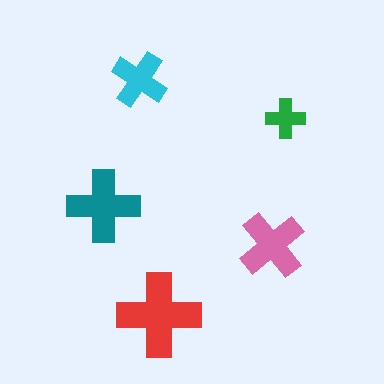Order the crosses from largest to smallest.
the red one, the teal one, the pink one, the cyan one, the green one.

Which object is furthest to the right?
The green cross is rightmost.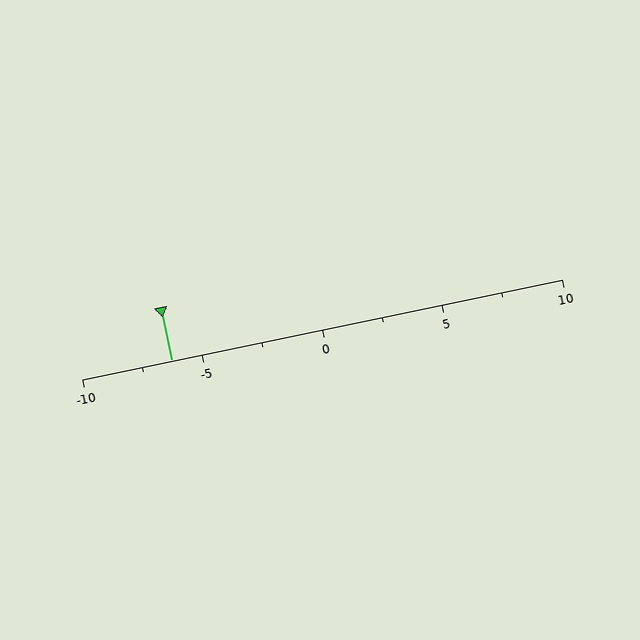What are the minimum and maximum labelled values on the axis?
The axis runs from -10 to 10.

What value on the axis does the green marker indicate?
The marker indicates approximately -6.2.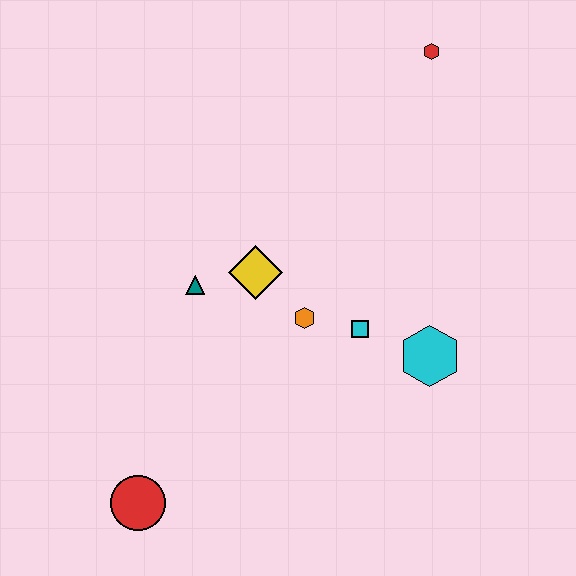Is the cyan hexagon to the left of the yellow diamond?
No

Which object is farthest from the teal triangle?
The red hexagon is farthest from the teal triangle.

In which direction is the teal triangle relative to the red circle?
The teal triangle is above the red circle.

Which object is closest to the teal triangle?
The yellow diamond is closest to the teal triangle.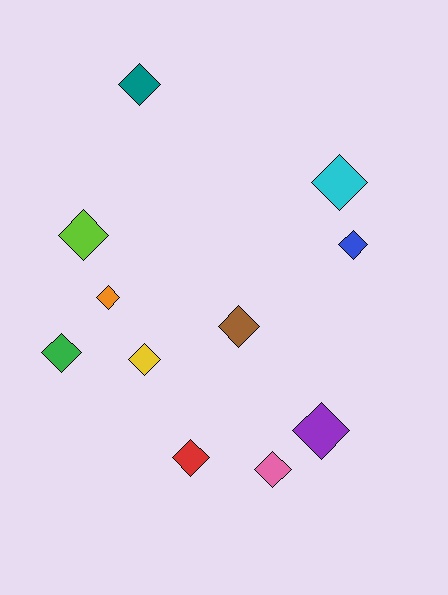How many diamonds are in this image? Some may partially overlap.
There are 11 diamonds.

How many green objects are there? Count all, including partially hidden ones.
There is 1 green object.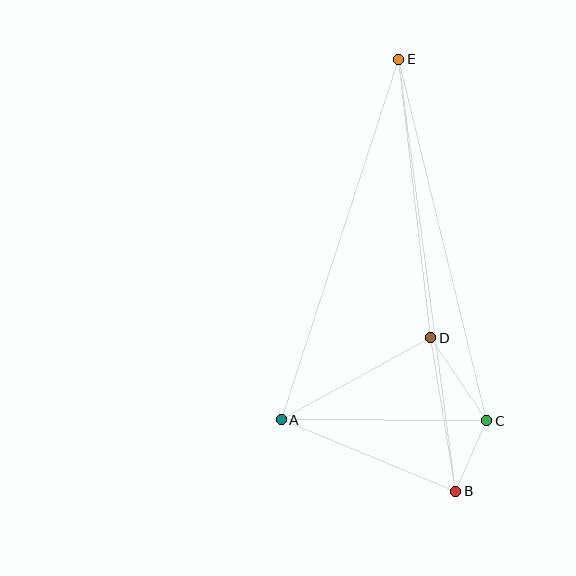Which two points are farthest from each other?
Points B and E are farthest from each other.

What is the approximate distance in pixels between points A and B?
The distance between A and B is approximately 189 pixels.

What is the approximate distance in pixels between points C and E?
The distance between C and E is approximately 372 pixels.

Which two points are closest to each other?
Points B and C are closest to each other.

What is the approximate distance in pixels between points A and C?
The distance between A and C is approximately 206 pixels.